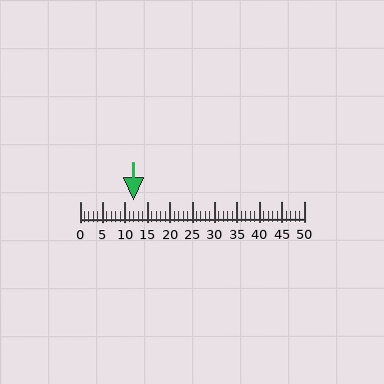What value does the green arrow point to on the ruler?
The green arrow points to approximately 12.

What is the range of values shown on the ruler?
The ruler shows values from 0 to 50.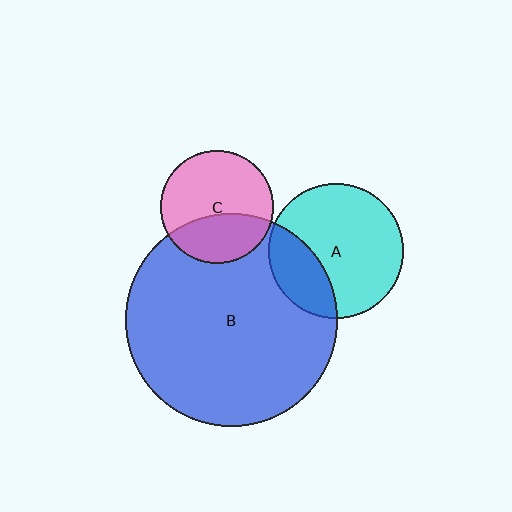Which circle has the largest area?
Circle B (blue).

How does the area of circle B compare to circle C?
Approximately 3.5 times.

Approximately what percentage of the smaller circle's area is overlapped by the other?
Approximately 35%.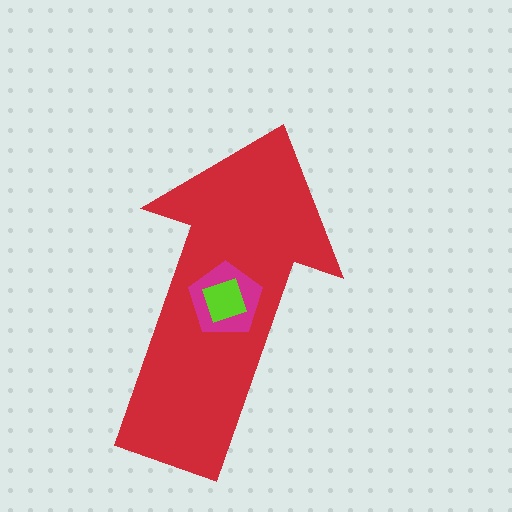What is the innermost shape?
The lime square.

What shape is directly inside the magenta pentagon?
The lime square.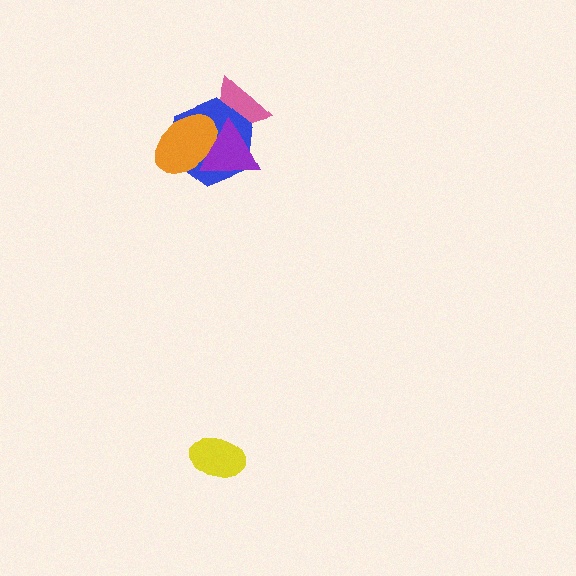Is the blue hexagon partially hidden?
Yes, it is partially covered by another shape.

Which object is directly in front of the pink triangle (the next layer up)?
The blue hexagon is directly in front of the pink triangle.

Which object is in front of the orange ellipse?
The purple triangle is in front of the orange ellipse.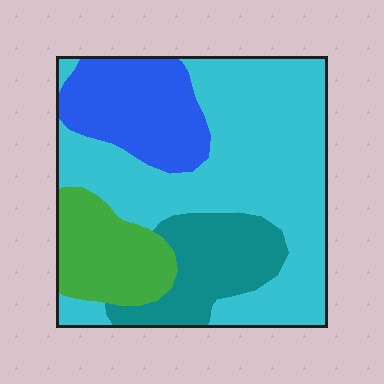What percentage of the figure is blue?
Blue covers 18% of the figure.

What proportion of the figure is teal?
Teal takes up less than a quarter of the figure.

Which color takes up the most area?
Cyan, at roughly 50%.